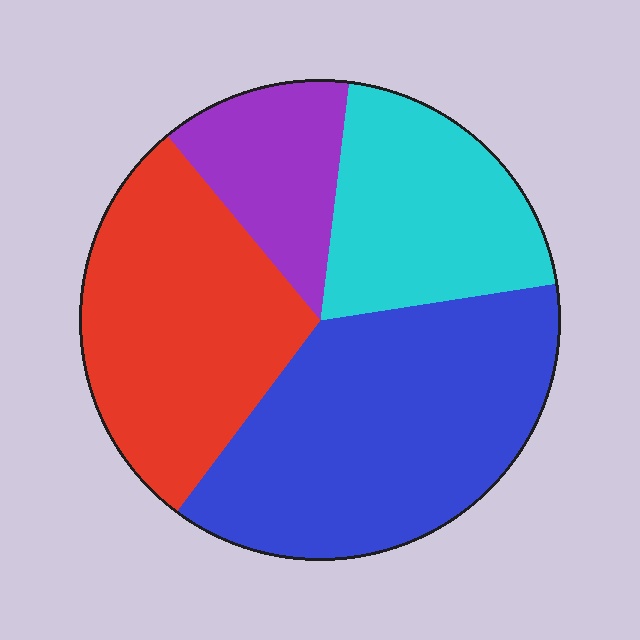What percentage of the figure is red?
Red takes up between a sixth and a third of the figure.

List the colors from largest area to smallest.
From largest to smallest: blue, red, cyan, purple.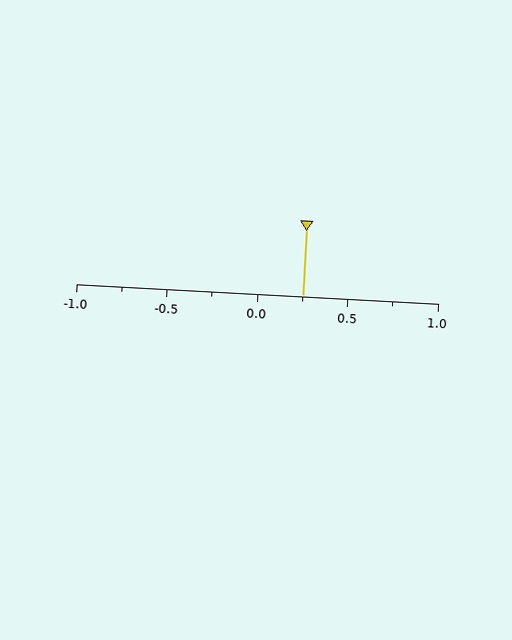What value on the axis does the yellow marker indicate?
The marker indicates approximately 0.25.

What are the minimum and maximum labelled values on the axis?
The axis runs from -1.0 to 1.0.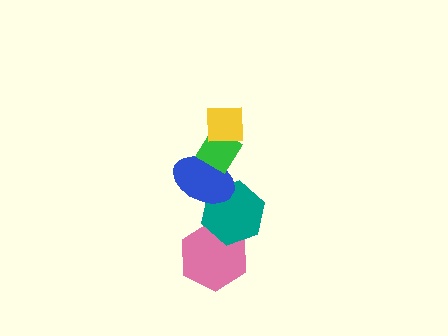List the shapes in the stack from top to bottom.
From top to bottom: the yellow square, the green diamond, the blue ellipse, the teal hexagon, the pink hexagon.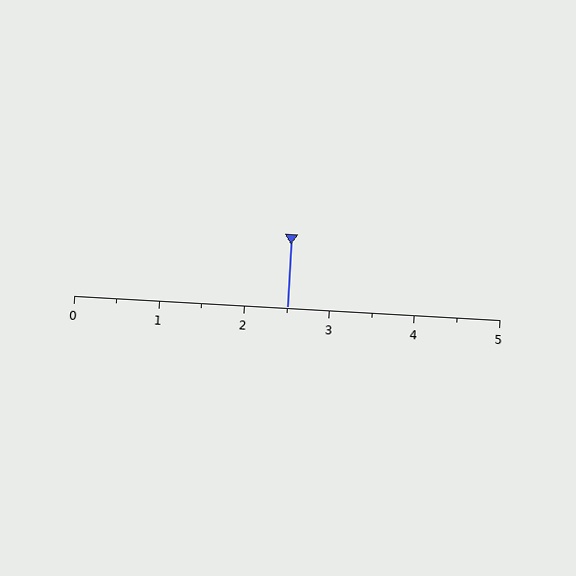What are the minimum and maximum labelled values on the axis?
The axis runs from 0 to 5.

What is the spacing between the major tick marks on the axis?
The major ticks are spaced 1 apart.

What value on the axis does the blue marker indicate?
The marker indicates approximately 2.5.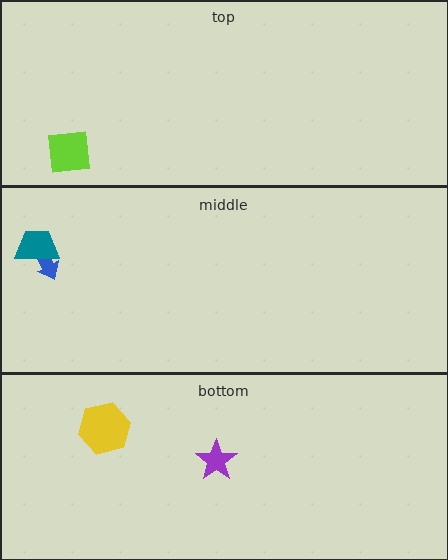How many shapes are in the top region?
1.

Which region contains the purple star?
The bottom region.